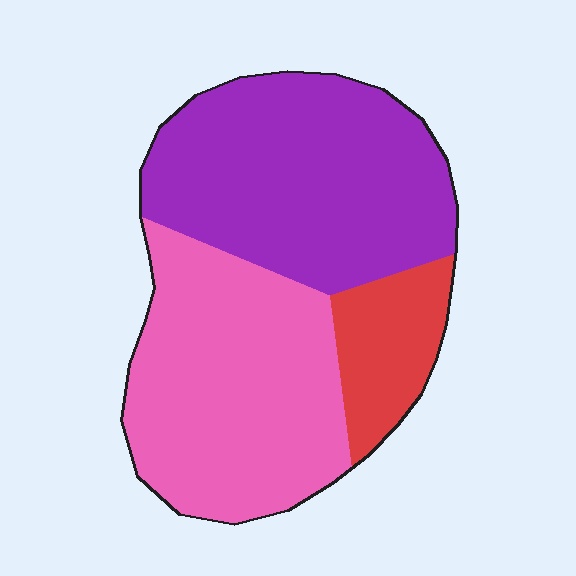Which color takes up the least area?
Red, at roughly 15%.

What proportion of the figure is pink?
Pink takes up between a third and a half of the figure.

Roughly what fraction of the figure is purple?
Purple takes up about two fifths (2/5) of the figure.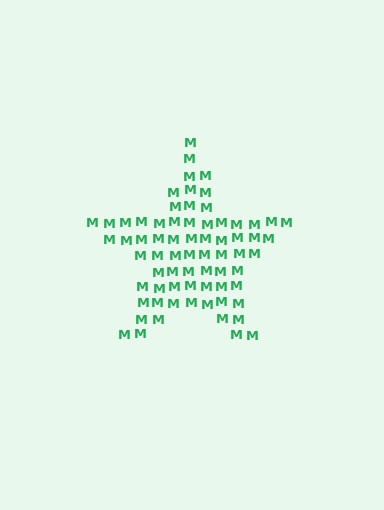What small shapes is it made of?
It is made of small letter M's.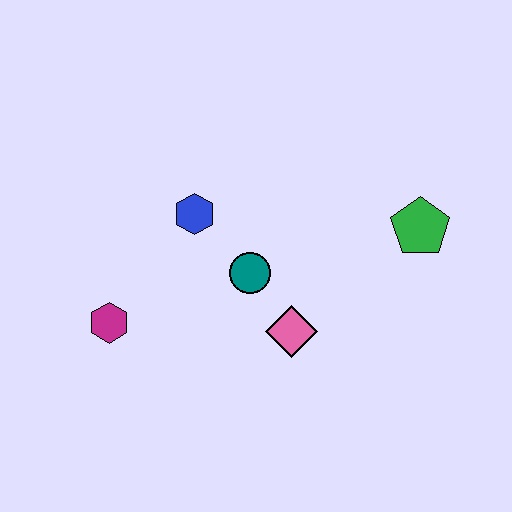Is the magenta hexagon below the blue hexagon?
Yes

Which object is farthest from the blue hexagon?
The green pentagon is farthest from the blue hexagon.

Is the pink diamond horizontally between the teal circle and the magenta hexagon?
No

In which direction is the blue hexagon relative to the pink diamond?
The blue hexagon is above the pink diamond.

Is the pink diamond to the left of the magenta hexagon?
No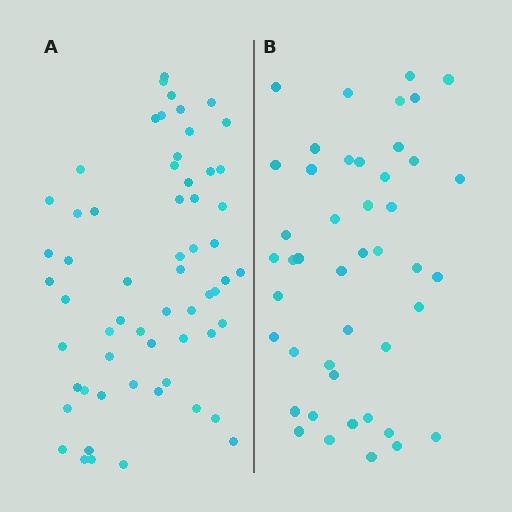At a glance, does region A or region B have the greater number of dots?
Region A (the left region) has more dots.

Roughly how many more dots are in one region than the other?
Region A has approximately 15 more dots than region B.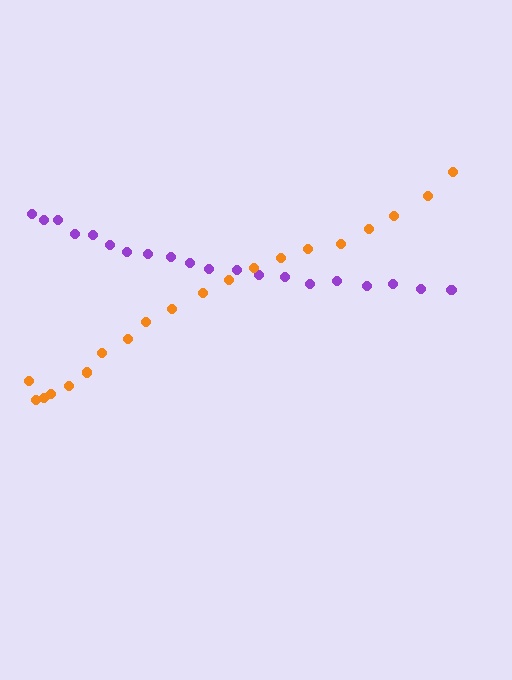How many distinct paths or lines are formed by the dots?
There are 2 distinct paths.